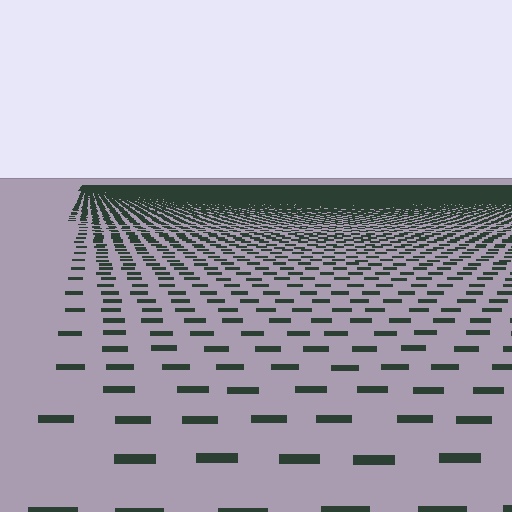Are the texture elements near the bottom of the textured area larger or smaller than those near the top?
Larger. Near the bottom, elements are closer to the viewer and appear at a bigger on-screen size.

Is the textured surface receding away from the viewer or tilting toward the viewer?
The surface is receding away from the viewer. Texture elements get smaller and denser toward the top.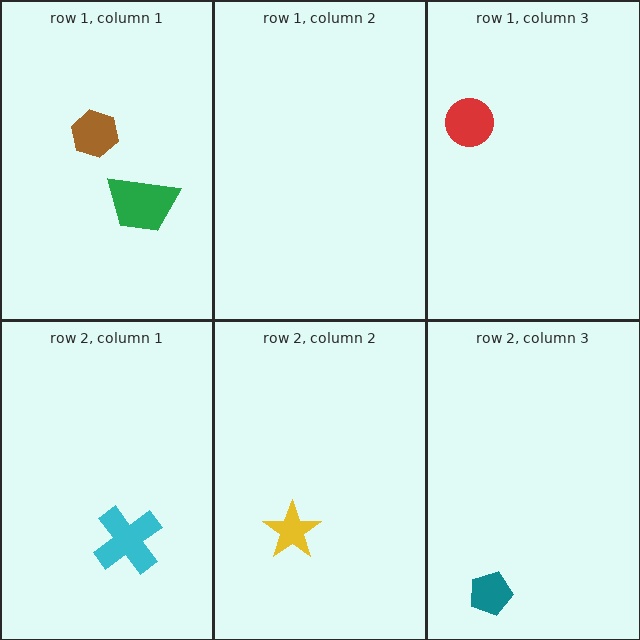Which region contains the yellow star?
The row 2, column 2 region.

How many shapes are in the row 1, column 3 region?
1.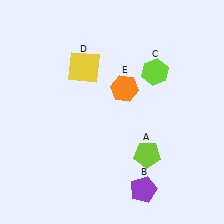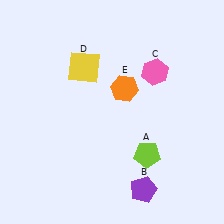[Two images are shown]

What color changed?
The hexagon (C) changed from lime in Image 1 to pink in Image 2.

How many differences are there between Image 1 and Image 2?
There is 1 difference between the two images.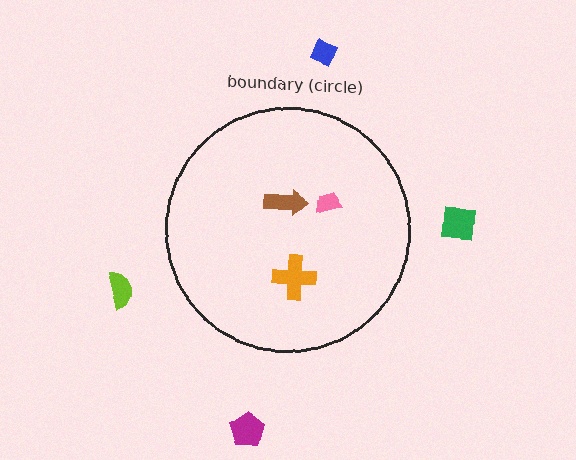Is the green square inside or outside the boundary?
Outside.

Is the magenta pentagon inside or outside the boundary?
Outside.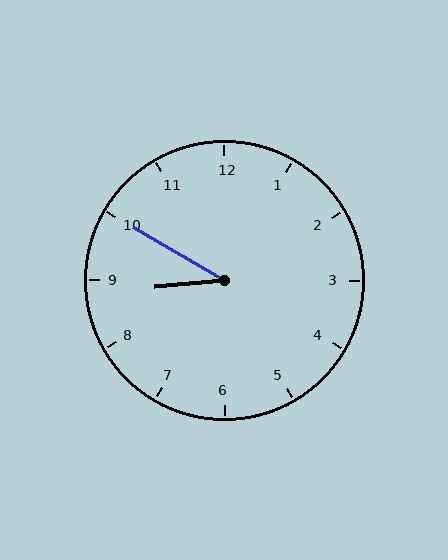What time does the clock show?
8:50.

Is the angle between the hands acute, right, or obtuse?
It is acute.